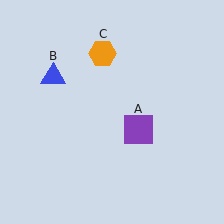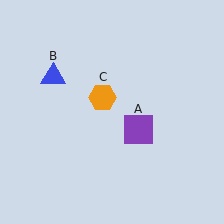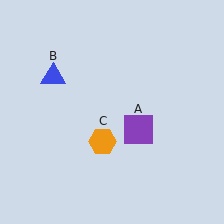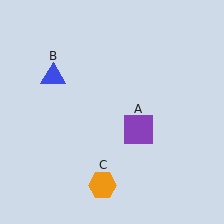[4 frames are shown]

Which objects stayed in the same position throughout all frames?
Purple square (object A) and blue triangle (object B) remained stationary.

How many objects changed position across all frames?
1 object changed position: orange hexagon (object C).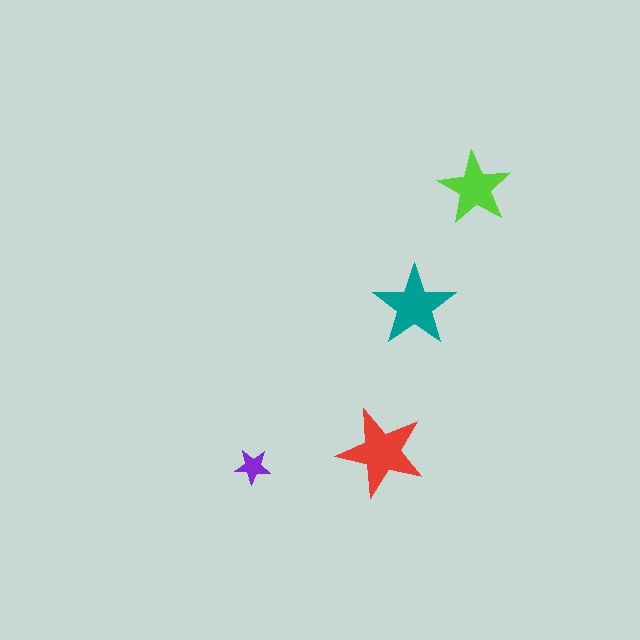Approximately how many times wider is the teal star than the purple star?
About 2.5 times wider.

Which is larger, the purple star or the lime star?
The lime one.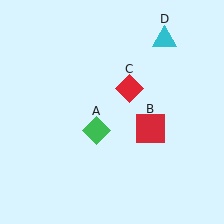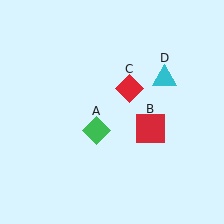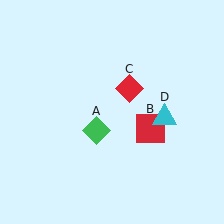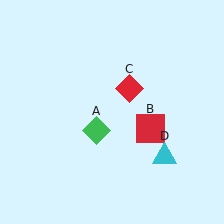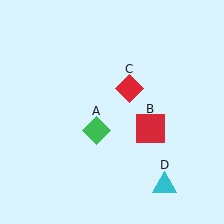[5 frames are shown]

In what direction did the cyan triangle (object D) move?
The cyan triangle (object D) moved down.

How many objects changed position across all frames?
1 object changed position: cyan triangle (object D).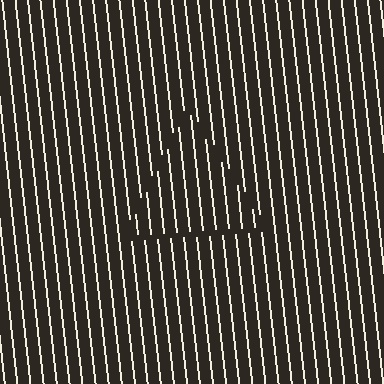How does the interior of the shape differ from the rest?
The interior of the shape contains the same grating, shifted by half a period — the contour is defined by the phase discontinuity where line-ends from the inner and outer gratings abut.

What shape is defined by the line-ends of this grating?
An illusory triangle. The interior of the shape contains the same grating, shifted by half a period — the contour is defined by the phase discontinuity where line-ends from the inner and outer gratings abut.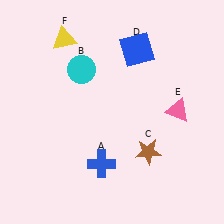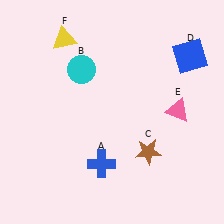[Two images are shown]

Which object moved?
The blue square (D) moved right.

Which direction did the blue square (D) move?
The blue square (D) moved right.